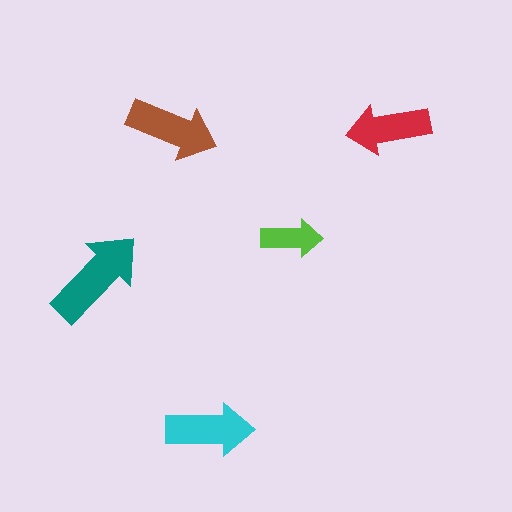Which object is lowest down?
The cyan arrow is bottommost.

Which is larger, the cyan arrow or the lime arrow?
The cyan one.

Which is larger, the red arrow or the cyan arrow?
The cyan one.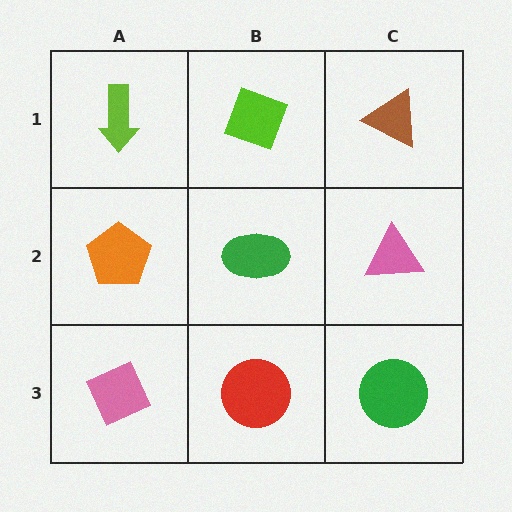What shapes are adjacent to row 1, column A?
An orange pentagon (row 2, column A), a lime diamond (row 1, column B).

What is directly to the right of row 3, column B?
A green circle.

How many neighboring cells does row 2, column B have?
4.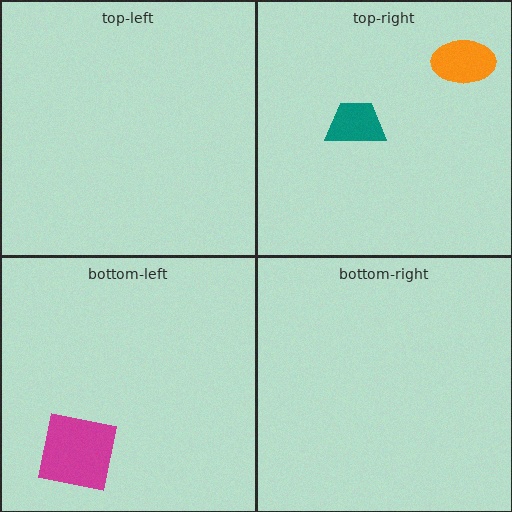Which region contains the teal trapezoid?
The top-right region.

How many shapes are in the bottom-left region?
1.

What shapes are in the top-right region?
The orange ellipse, the teal trapezoid.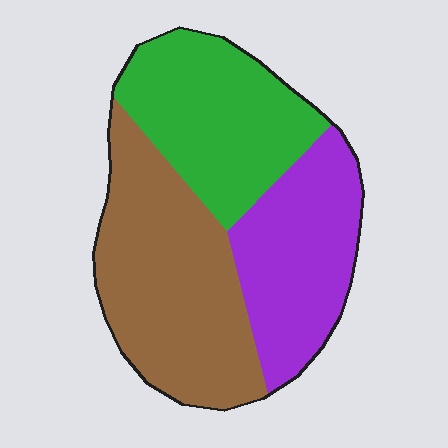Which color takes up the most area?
Brown, at roughly 40%.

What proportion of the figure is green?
Green takes up between a quarter and a half of the figure.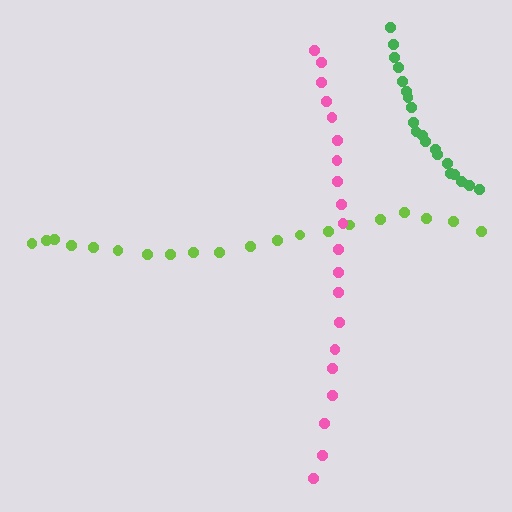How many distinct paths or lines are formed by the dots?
There are 3 distinct paths.